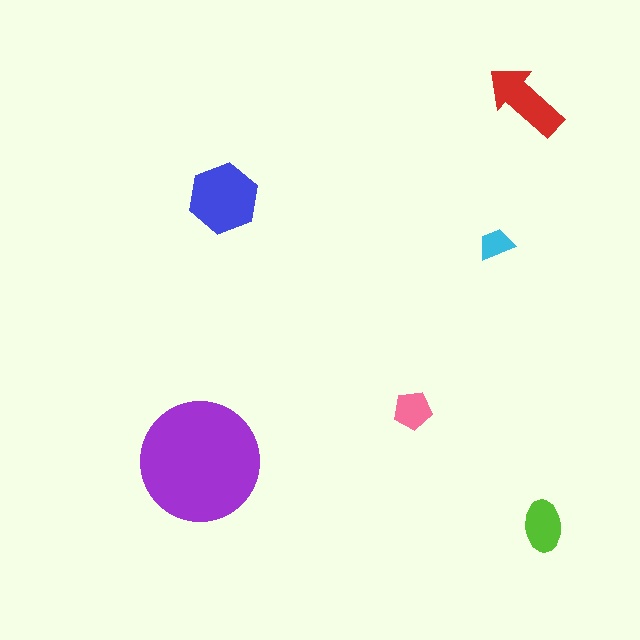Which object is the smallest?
The cyan trapezoid.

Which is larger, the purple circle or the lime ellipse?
The purple circle.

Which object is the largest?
The purple circle.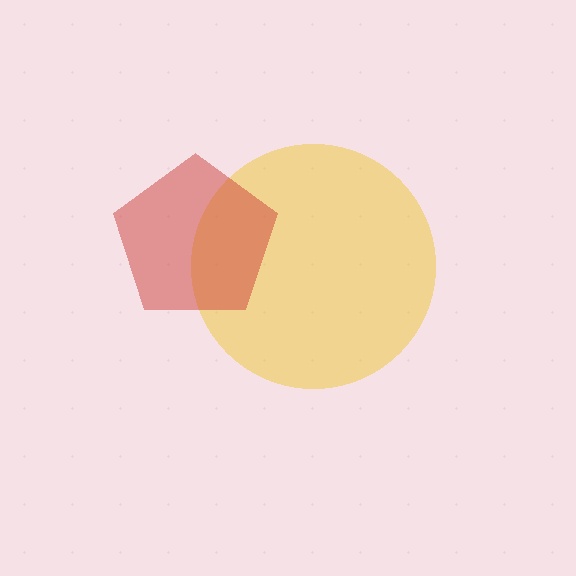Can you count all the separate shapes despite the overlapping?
Yes, there are 2 separate shapes.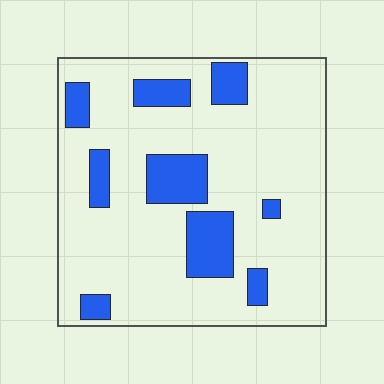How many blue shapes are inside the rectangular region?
9.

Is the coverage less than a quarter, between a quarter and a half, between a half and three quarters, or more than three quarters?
Less than a quarter.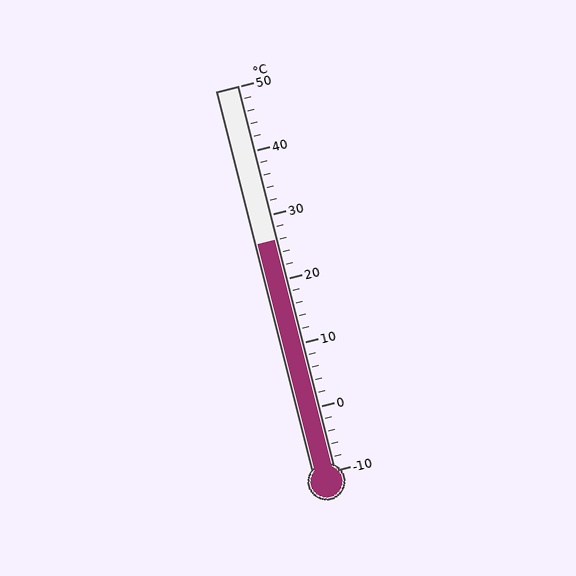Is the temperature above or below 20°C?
The temperature is above 20°C.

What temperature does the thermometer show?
The thermometer shows approximately 26°C.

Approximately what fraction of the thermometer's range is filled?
The thermometer is filled to approximately 60% of its range.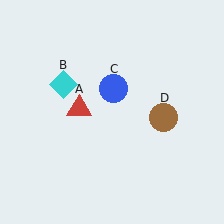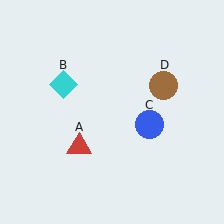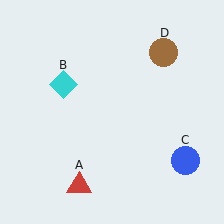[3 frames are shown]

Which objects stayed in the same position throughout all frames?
Cyan diamond (object B) remained stationary.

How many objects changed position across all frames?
3 objects changed position: red triangle (object A), blue circle (object C), brown circle (object D).